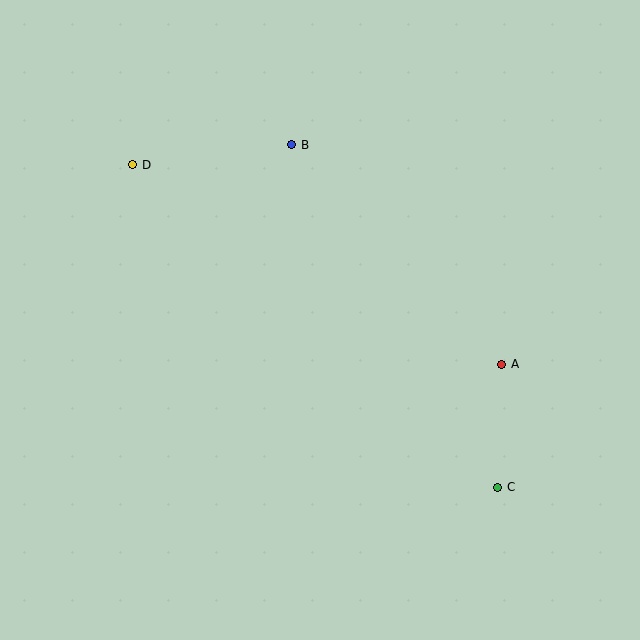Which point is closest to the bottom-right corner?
Point C is closest to the bottom-right corner.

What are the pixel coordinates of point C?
Point C is at (498, 487).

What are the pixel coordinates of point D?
Point D is at (133, 165).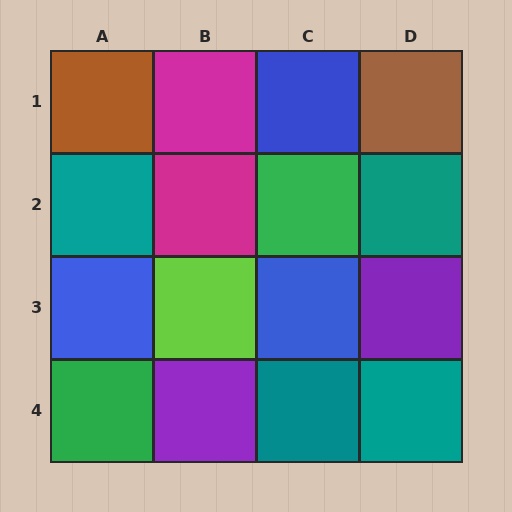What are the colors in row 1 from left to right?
Brown, magenta, blue, brown.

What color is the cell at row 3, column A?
Blue.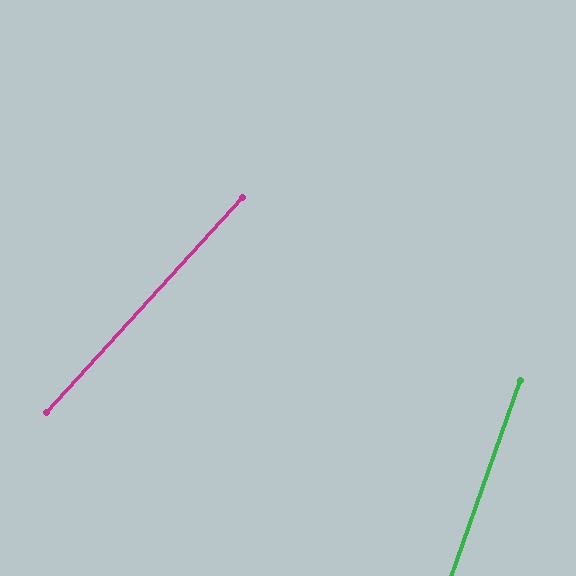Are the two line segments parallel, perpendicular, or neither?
Neither parallel nor perpendicular — they differ by about 23°.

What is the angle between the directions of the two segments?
Approximately 23 degrees.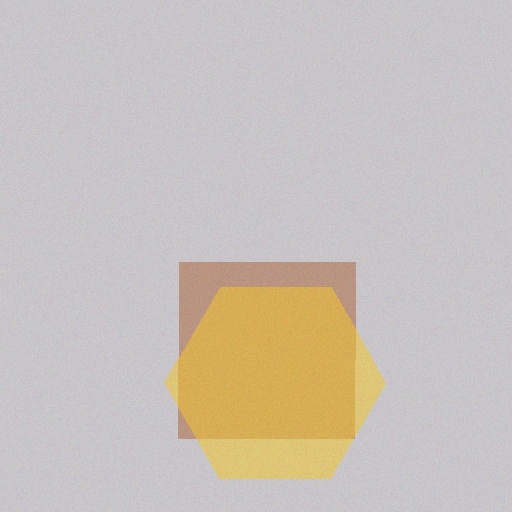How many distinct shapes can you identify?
There are 2 distinct shapes: a brown square, a yellow hexagon.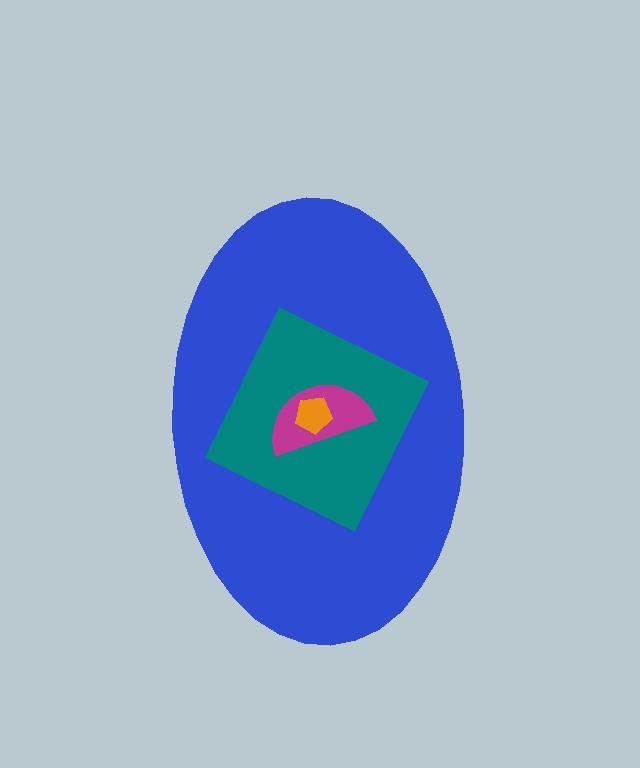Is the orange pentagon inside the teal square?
Yes.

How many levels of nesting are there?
4.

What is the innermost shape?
The orange pentagon.